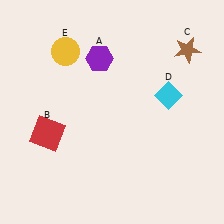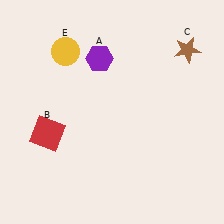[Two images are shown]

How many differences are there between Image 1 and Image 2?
There is 1 difference between the two images.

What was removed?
The cyan diamond (D) was removed in Image 2.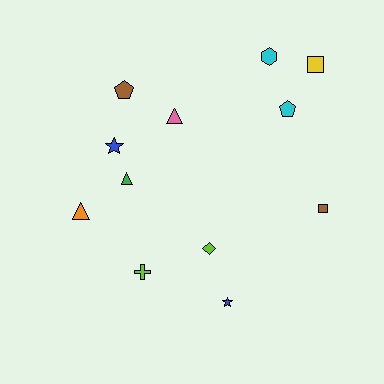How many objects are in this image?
There are 12 objects.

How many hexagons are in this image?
There is 1 hexagon.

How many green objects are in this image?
There is 1 green object.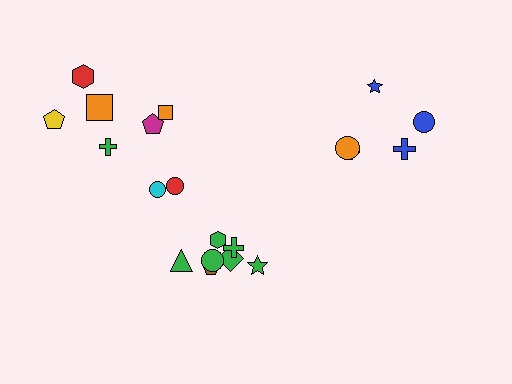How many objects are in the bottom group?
There are 7 objects.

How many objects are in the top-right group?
There are 5 objects.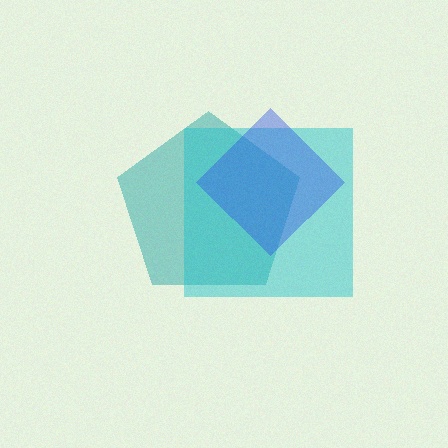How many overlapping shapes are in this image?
There are 3 overlapping shapes in the image.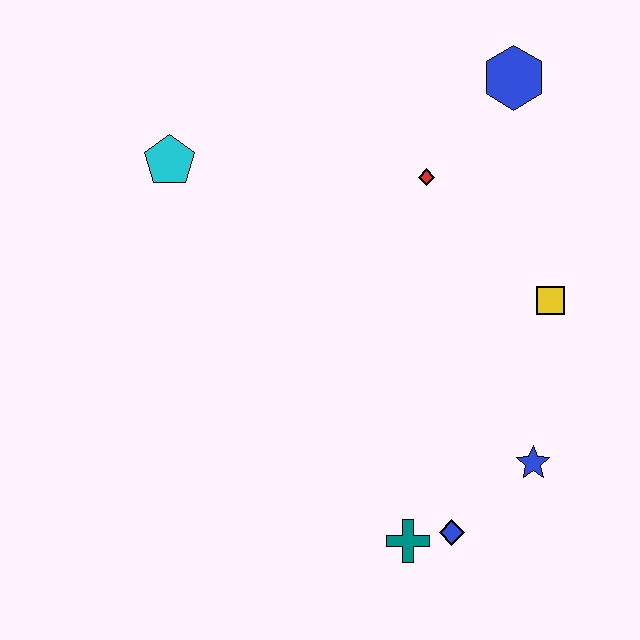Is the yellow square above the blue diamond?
Yes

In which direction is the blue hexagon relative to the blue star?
The blue hexagon is above the blue star.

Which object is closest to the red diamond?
The blue hexagon is closest to the red diamond.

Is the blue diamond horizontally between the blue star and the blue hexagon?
No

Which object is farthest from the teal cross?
The blue hexagon is farthest from the teal cross.